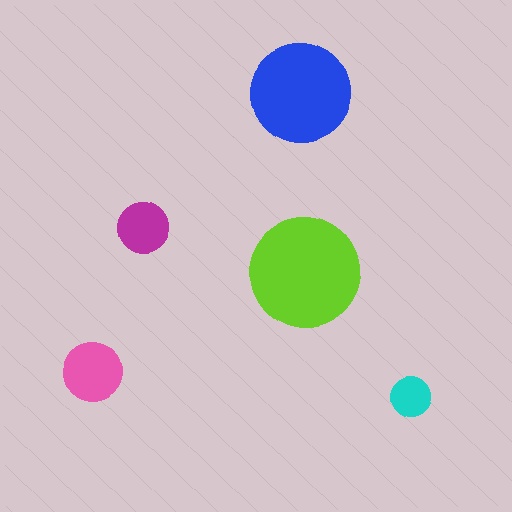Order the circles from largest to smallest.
the lime one, the blue one, the pink one, the magenta one, the cyan one.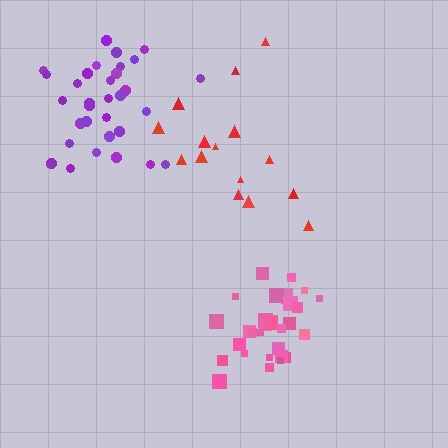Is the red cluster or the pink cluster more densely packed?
Pink.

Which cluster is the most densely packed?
Pink.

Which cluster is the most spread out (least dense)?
Red.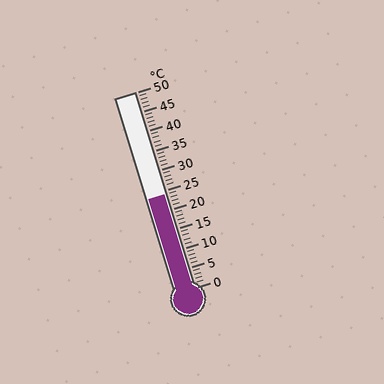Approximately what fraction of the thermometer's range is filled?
The thermometer is filled to approximately 50% of its range.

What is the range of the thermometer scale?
The thermometer scale ranges from 0°C to 50°C.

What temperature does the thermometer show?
The thermometer shows approximately 24°C.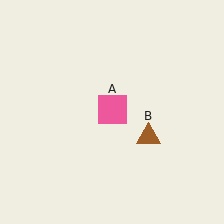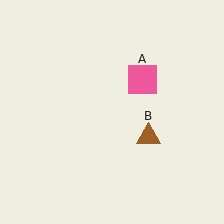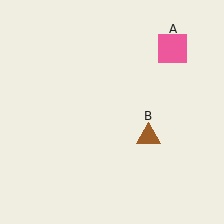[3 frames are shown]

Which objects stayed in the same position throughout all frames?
Brown triangle (object B) remained stationary.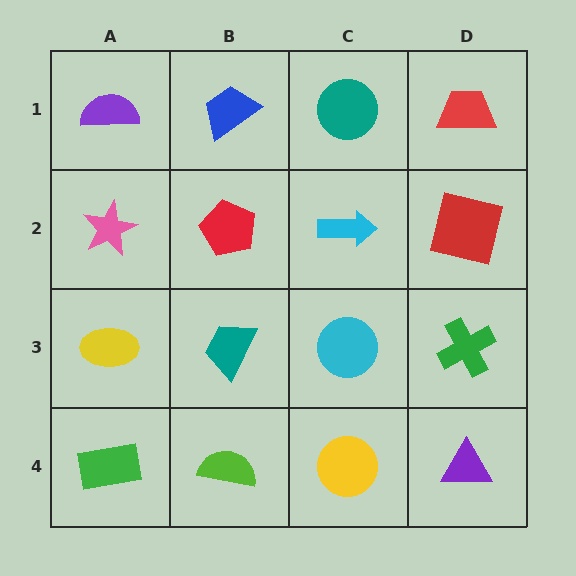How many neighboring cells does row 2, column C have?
4.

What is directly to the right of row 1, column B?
A teal circle.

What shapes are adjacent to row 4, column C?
A cyan circle (row 3, column C), a lime semicircle (row 4, column B), a purple triangle (row 4, column D).